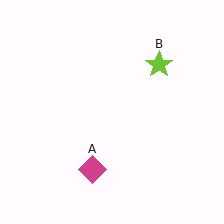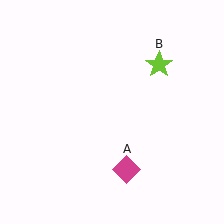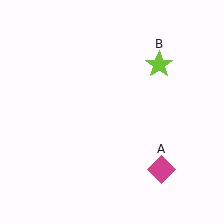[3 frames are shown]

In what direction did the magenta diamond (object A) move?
The magenta diamond (object A) moved right.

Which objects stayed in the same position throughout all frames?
Lime star (object B) remained stationary.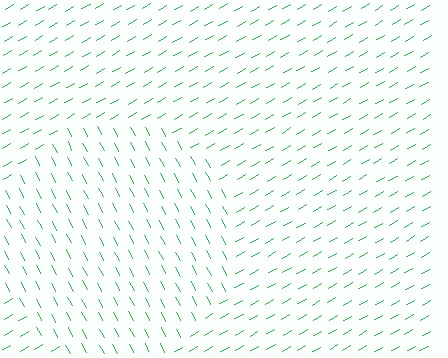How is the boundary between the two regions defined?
The boundary is defined purely by a change in line orientation (approximately 87 degrees difference). All lines are the same color and thickness.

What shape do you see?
I see a circle.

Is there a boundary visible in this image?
Yes, there is a texture boundary formed by a change in line orientation.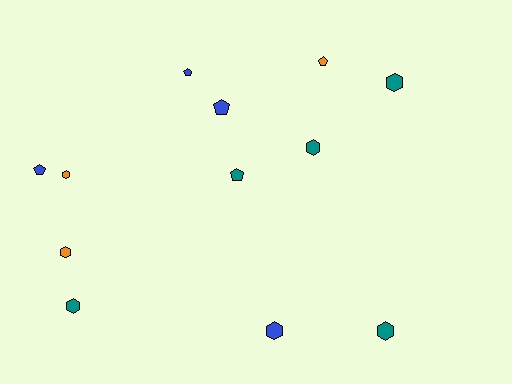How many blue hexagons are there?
There is 1 blue hexagon.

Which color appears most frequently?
Teal, with 5 objects.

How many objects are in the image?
There are 12 objects.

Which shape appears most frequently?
Hexagon, with 7 objects.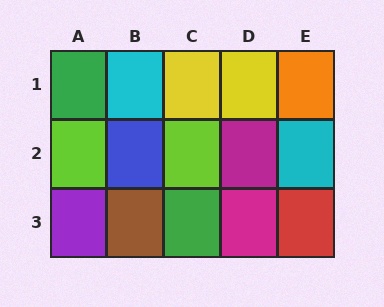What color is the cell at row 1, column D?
Yellow.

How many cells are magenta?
2 cells are magenta.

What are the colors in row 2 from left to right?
Lime, blue, lime, magenta, cyan.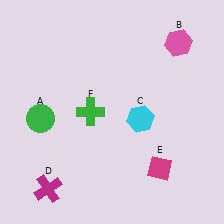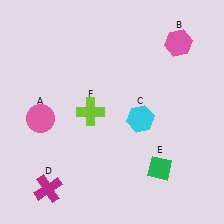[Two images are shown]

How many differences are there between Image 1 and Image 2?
There are 3 differences between the two images.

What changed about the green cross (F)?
In Image 1, F is green. In Image 2, it changed to lime.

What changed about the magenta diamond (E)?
In Image 1, E is magenta. In Image 2, it changed to green.